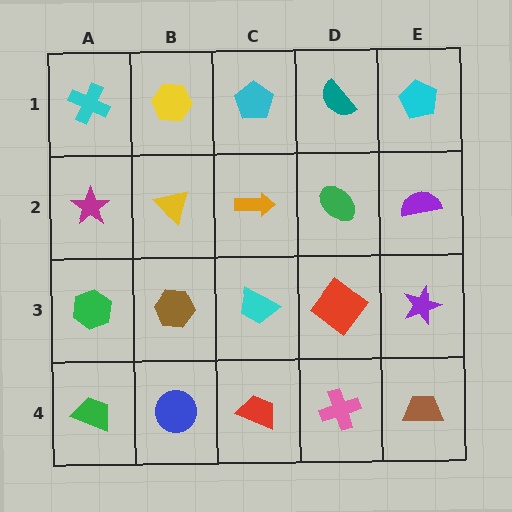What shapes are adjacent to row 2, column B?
A yellow hexagon (row 1, column B), a brown hexagon (row 3, column B), a magenta star (row 2, column A), an orange arrow (row 2, column C).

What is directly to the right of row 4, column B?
A red trapezoid.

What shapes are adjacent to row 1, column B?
A yellow triangle (row 2, column B), a cyan cross (row 1, column A), a cyan pentagon (row 1, column C).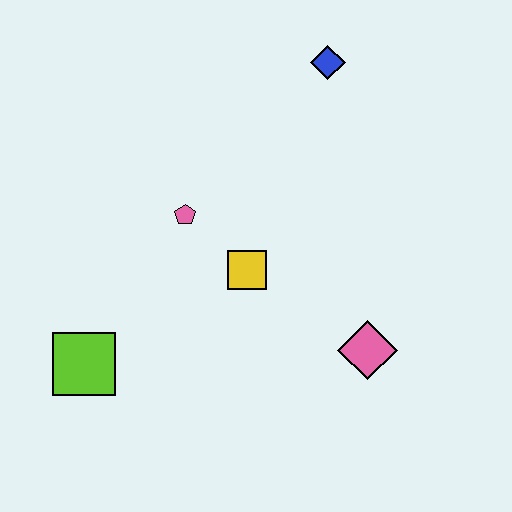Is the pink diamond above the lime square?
Yes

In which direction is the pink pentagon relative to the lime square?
The pink pentagon is above the lime square.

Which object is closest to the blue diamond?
The pink pentagon is closest to the blue diamond.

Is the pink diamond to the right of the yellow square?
Yes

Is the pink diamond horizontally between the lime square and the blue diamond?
No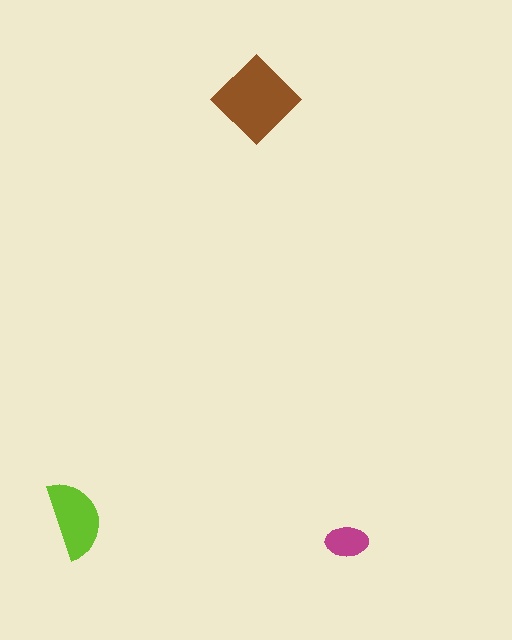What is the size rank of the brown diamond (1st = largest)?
1st.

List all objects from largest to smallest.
The brown diamond, the lime semicircle, the magenta ellipse.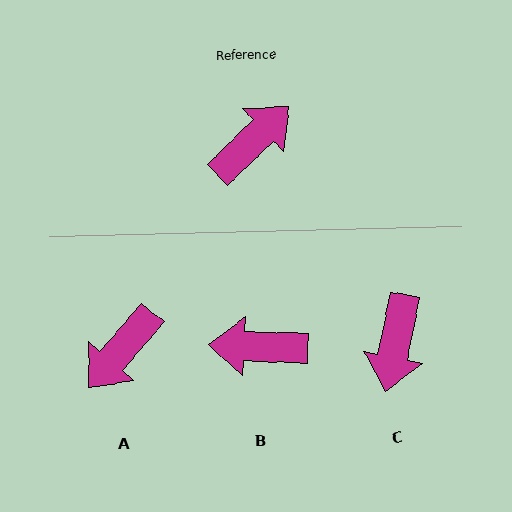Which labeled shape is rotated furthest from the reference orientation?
A, about 175 degrees away.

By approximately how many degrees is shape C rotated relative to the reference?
Approximately 145 degrees clockwise.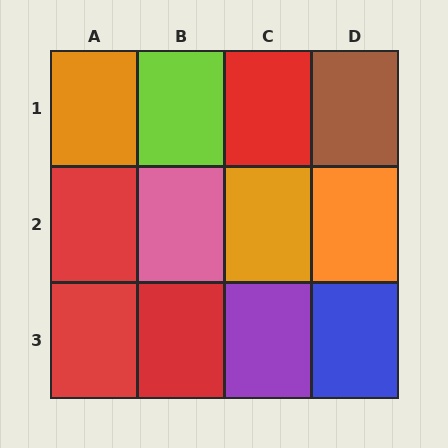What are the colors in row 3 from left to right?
Red, red, purple, blue.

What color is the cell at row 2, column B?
Pink.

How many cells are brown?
1 cell is brown.